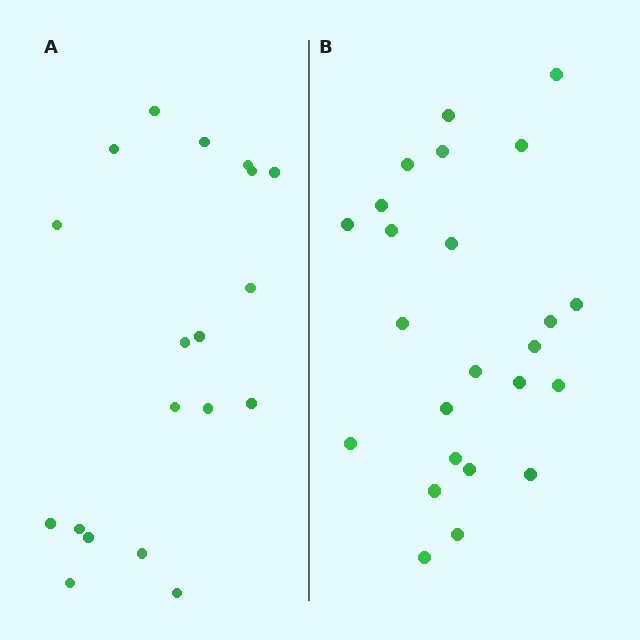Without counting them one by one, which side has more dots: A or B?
Region B (the right region) has more dots.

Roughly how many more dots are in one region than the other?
Region B has about 5 more dots than region A.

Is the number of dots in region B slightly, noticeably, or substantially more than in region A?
Region B has noticeably more, but not dramatically so. The ratio is roughly 1.3 to 1.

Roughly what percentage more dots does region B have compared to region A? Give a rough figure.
About 25% more.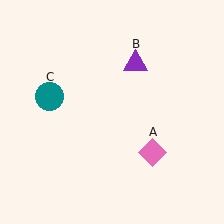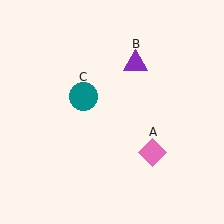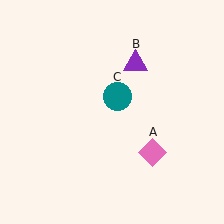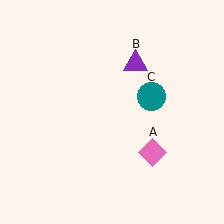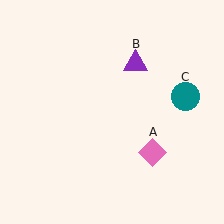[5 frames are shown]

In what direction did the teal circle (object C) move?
The teal circle (object C) moved right.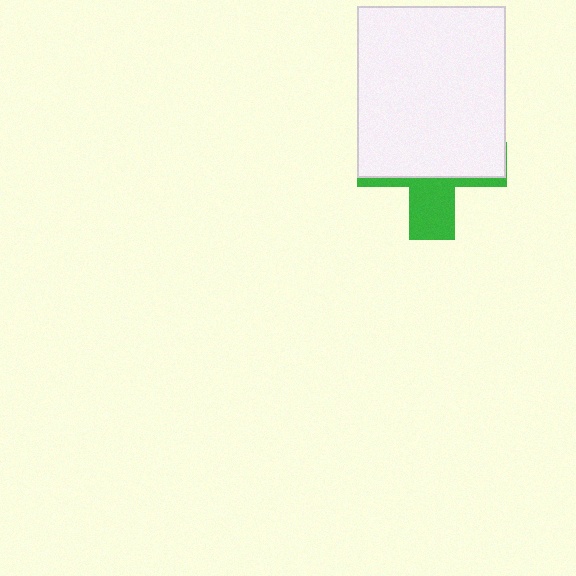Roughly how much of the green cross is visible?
A small part of it is visible (roughly 34%).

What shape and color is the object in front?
The object in front is a white rectangle.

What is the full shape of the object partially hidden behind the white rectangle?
The partially hidden object is a green cross.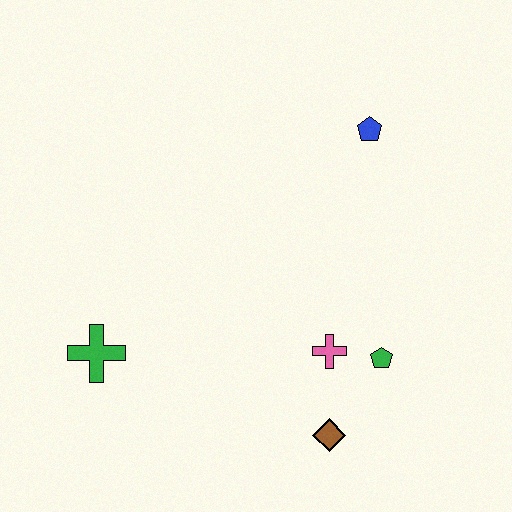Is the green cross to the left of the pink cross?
Yes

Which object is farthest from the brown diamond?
The blue pentagon is farthest from the brown diamond.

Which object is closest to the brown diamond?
The pink cross is closest to the brown diamond.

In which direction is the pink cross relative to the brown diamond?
The pink cross is above the brown diamond.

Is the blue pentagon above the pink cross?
Yes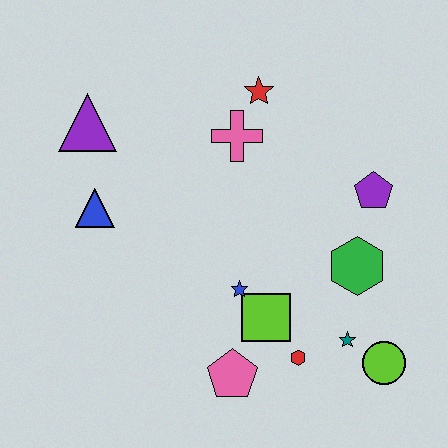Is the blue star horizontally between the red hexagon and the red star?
No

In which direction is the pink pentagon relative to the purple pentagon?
The pink pentagon is below the purple pentagon.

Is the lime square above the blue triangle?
No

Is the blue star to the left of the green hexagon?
Yes